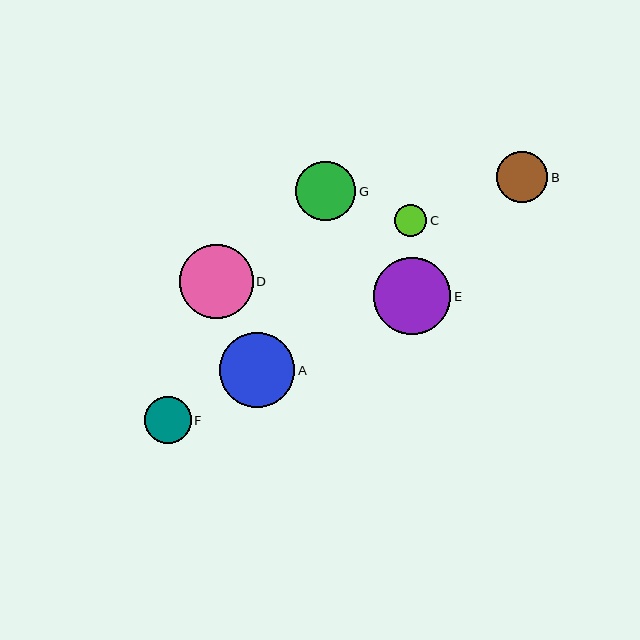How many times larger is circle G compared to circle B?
Circle G is approximately 1.2 times the size of circle B.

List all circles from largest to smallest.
From largest to smallest: E, A, D, G, B, F, C.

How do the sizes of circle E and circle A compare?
Circle E and circle A are approximately the same size.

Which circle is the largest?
Circle E is the largest with a size of approximately 77 pixels.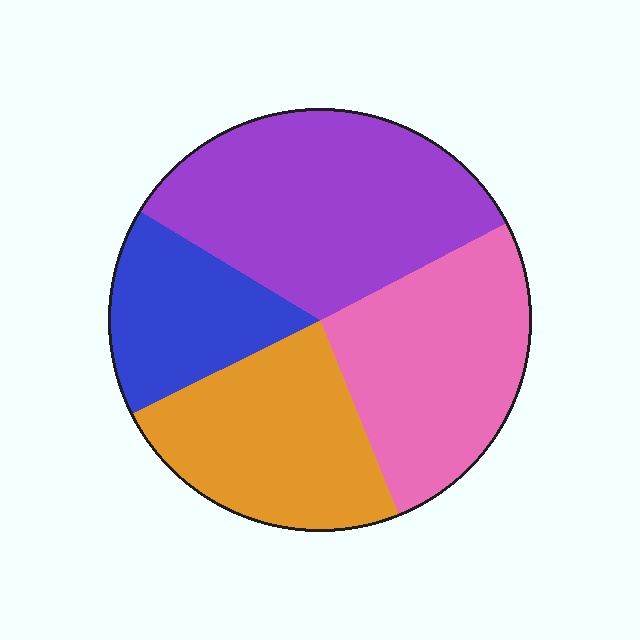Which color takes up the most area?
Purple, at roughly 35%.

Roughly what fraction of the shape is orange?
Orange takes up less than a quarter of the shape.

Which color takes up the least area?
Blue, at roughly 15%.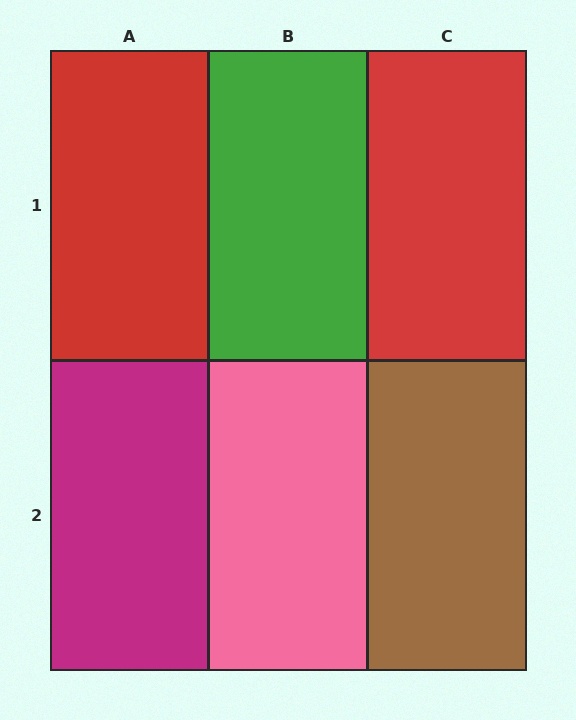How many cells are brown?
1 cell is brown.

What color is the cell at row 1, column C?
Red.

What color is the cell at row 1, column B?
Green.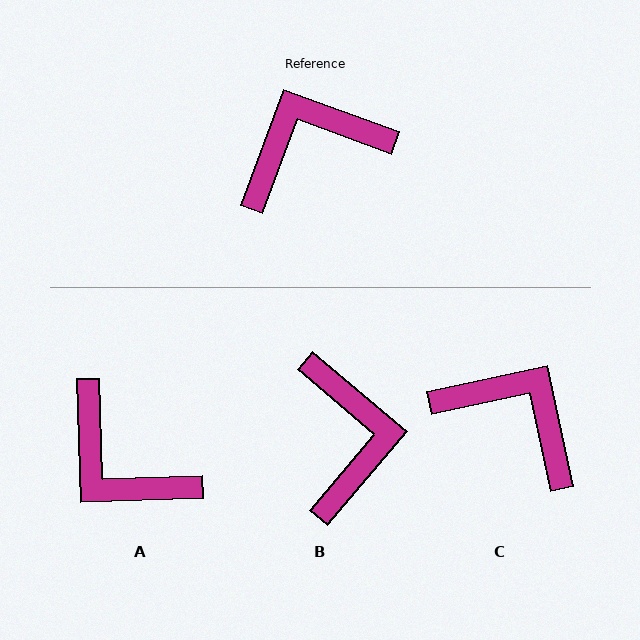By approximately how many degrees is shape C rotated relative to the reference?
Approximately 58 degrees clockwise.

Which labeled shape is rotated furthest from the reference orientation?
A, about 112 degrees away.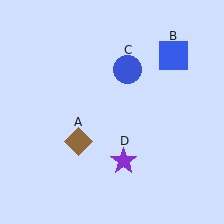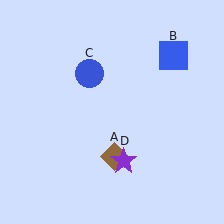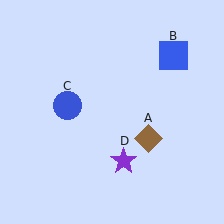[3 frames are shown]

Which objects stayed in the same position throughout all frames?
Blue square (object B) and purple star (object D) remained stationary.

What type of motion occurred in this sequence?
The brown diamond (object A), blue circle (object C) rotated counterclockwise around the center of the scene.